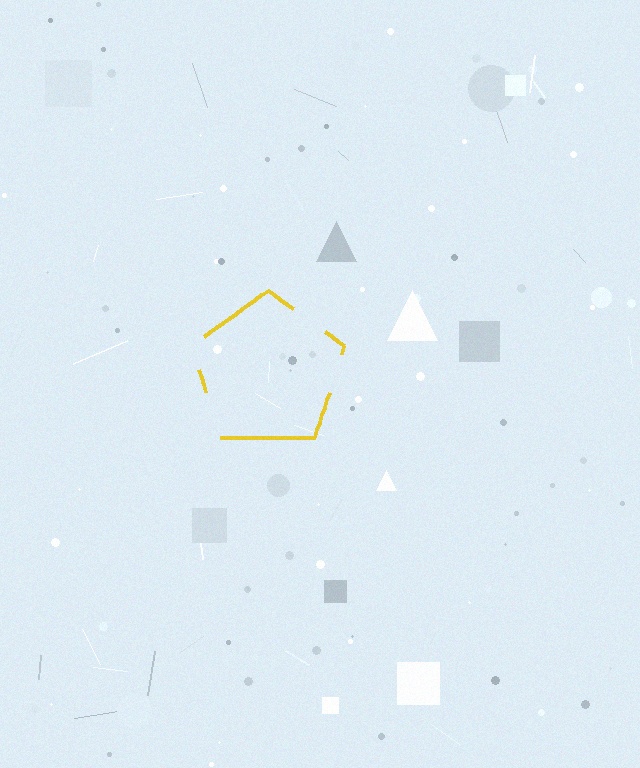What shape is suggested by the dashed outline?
The dashed outline suggests a pentagon.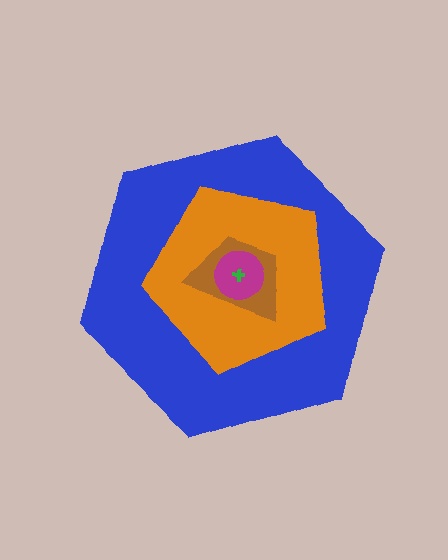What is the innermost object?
The green cross.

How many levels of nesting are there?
5.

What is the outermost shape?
The blue hexagon.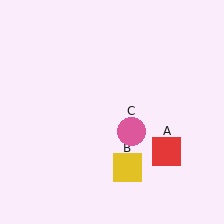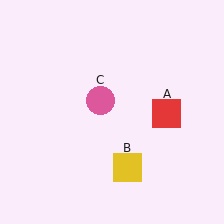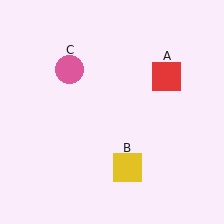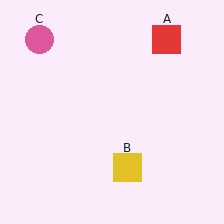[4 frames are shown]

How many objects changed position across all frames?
2 objects changed position: red square (object A), pink circle (object C).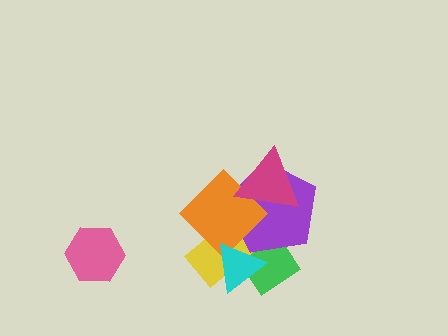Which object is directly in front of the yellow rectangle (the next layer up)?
The purple pentagon is directly in front of the yellow rectangle.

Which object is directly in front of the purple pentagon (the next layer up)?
The orange diamond is directly in front of the purple pentagon.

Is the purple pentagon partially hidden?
Yes, it is partially covered by another shape.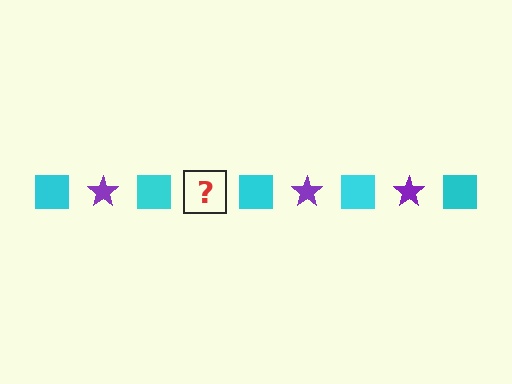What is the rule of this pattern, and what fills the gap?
The rule is that the pattern alternates between cyan square and purple star. The gap should be filled with a purple star.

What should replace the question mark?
The question mark should be replaced with a purple star.